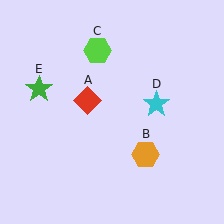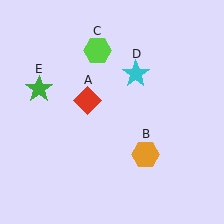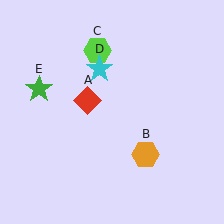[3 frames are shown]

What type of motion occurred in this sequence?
The cyan star (object D) rotated counterclockwise around the center of the scene.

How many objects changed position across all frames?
1 object changed position: cyan star (object D).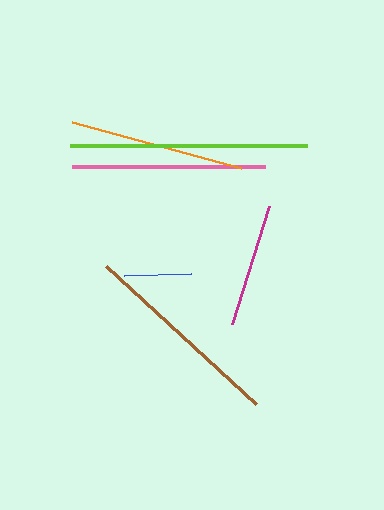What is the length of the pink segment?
The pink segment is approximately 193 pixels long.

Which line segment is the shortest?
The blue line is the shortest at approximately 67 pixels.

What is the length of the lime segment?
The lime segment is approximately 237 pixels long.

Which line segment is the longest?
The lime line is the longest at approximately 237 pixels.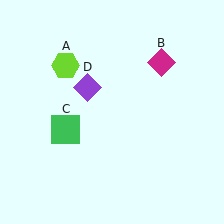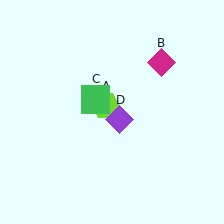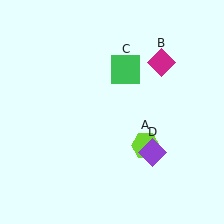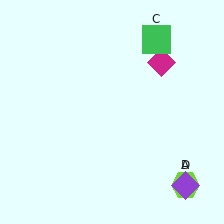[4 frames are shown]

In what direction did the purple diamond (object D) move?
The purple diamond (object D) moved down and to the right.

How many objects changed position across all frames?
3 objects changed position: lime hexagon (object A), green square (object C), purple diamond (object D).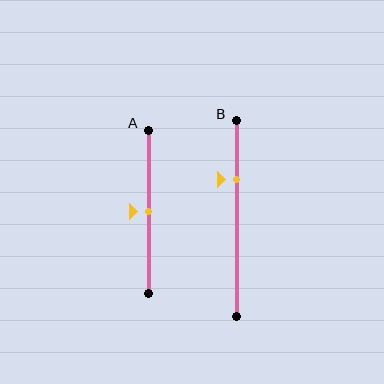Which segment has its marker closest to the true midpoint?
Segment A has its marker closest to the true midpoint.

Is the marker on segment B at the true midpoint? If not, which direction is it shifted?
No, the marker on segment B is shifted upward by about 20% of the segment length.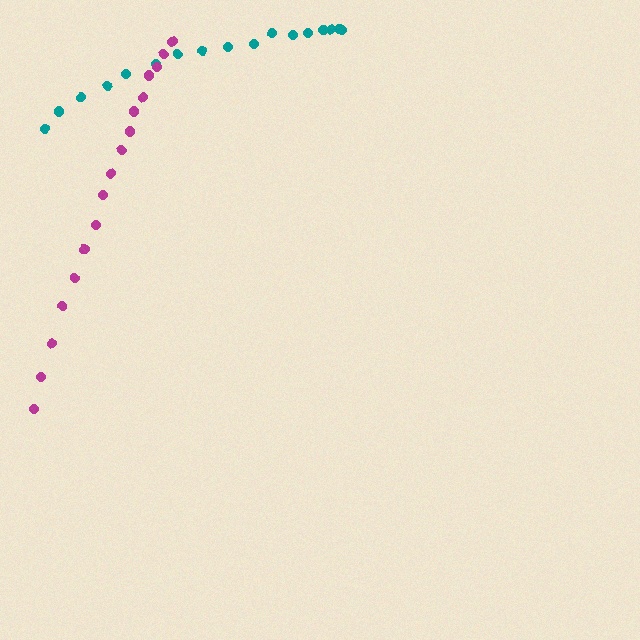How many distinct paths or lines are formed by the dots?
There are 2 distinct paths.